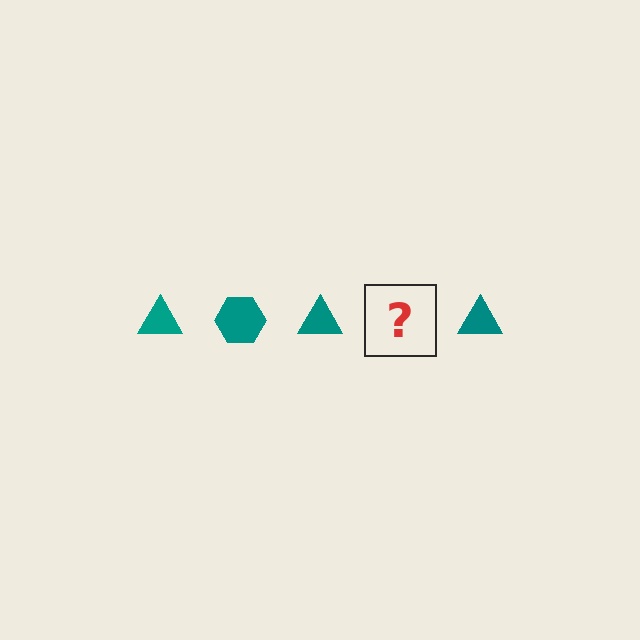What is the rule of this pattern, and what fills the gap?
The rule is that the pattern cycles through triangle, hexagon shapes in teal. The gap should be filled with a teal hexagon.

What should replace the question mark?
The question mark should be replaced with a teal hexagon.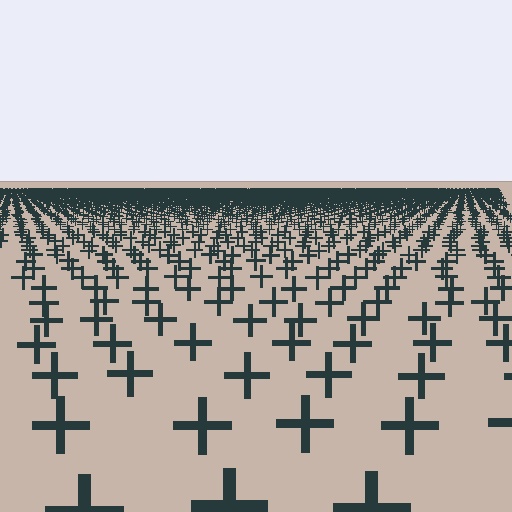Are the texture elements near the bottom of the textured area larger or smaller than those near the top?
Larger. Near the bottom, elements are closer to the viewer and appear at a bigger on-screen size.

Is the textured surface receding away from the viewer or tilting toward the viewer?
The surface is receding away from the viewer. Texture elements get smaller and denser toward the top.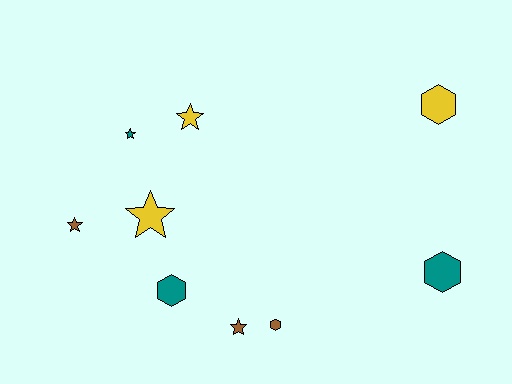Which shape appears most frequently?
Star, with 5 objects.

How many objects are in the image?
There are 9 objects.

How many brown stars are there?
There are 2 brown stars.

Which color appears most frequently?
Yellow, with 3 objects.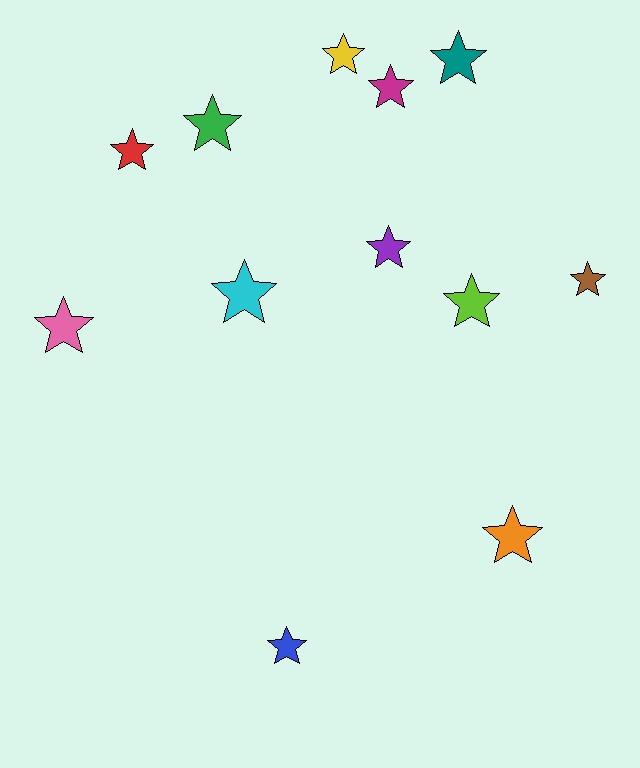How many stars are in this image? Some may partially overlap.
There are 12 stars.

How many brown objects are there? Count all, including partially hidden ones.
There is 1 brown object.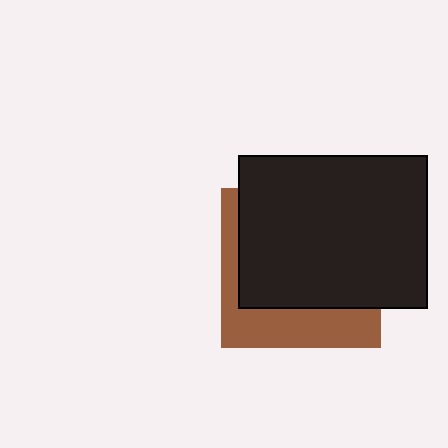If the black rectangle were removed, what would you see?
You would see the complete brown square.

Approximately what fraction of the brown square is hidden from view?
Roughly 69% of the brown square is hidden behind the black rectangle.